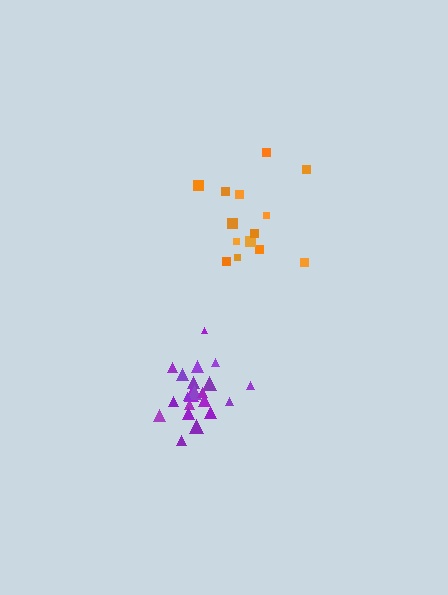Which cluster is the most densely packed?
Purple.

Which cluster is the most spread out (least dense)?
Orange.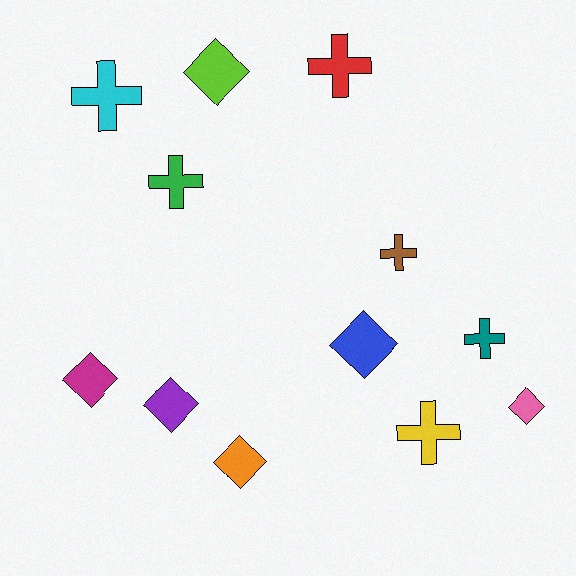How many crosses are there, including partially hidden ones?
There are 6 crosses.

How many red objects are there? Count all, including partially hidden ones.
There is 1 red object.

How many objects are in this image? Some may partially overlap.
There are 12 objects.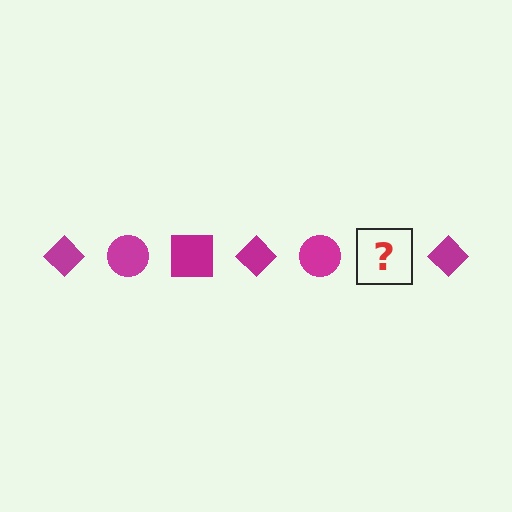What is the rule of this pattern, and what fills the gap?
The rule is that the pattern cycles through diamond, circle, square shapes in magenta. The gap should be filled with a magenta square.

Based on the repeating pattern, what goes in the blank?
The blank should be a magenta square.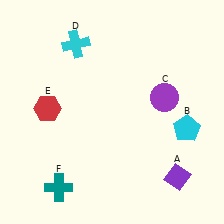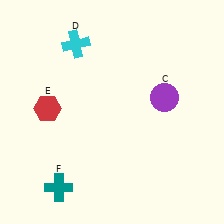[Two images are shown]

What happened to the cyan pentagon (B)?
The cyan pentagon (B) was removed in Image 2. It was in the bottom-right area of Image 1.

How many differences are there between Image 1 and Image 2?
There are 2 differences between the two images.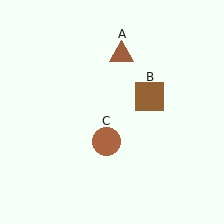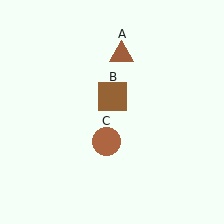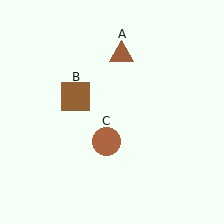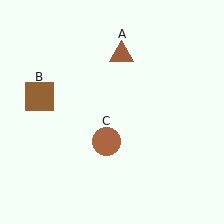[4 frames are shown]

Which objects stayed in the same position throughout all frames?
Brown triangle (object A) and brown circle (object C) remained stationary.